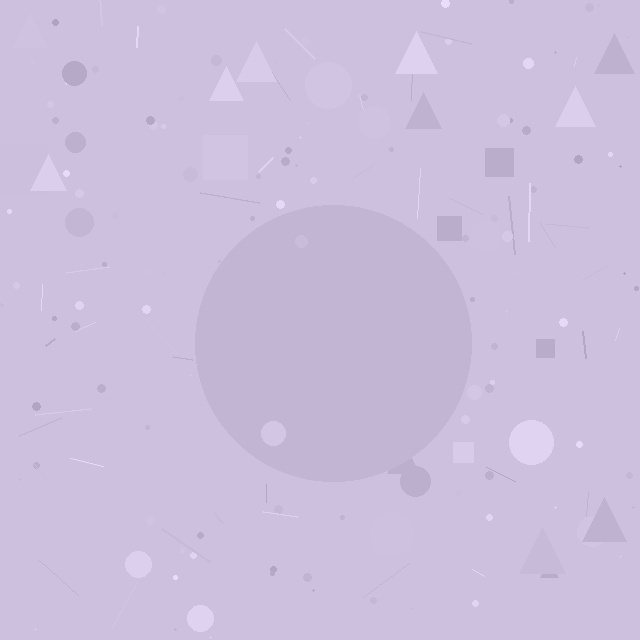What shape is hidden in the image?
A circle is hidden in the image.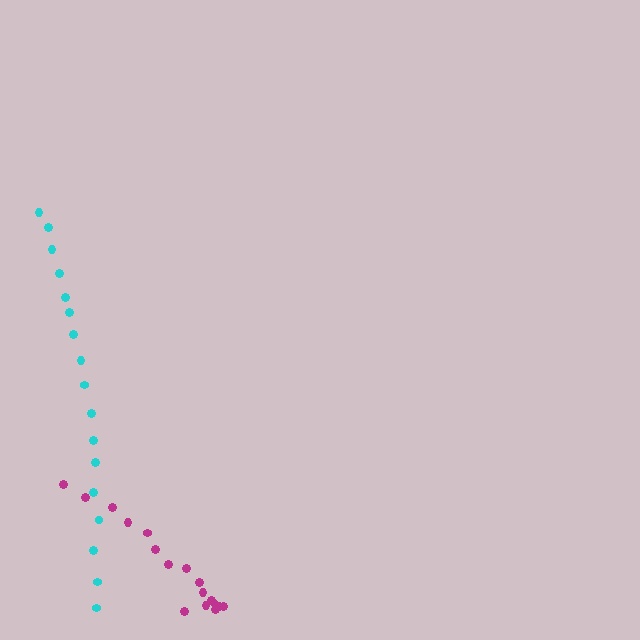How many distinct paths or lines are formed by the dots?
There are 2 distinct paths.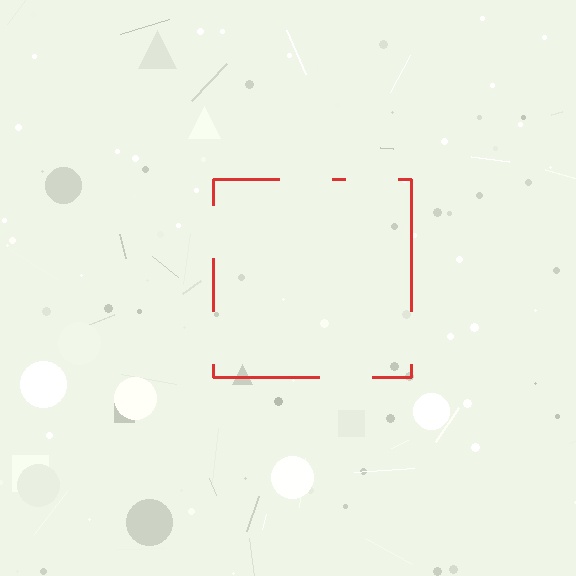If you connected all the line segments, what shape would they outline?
They would outline a square.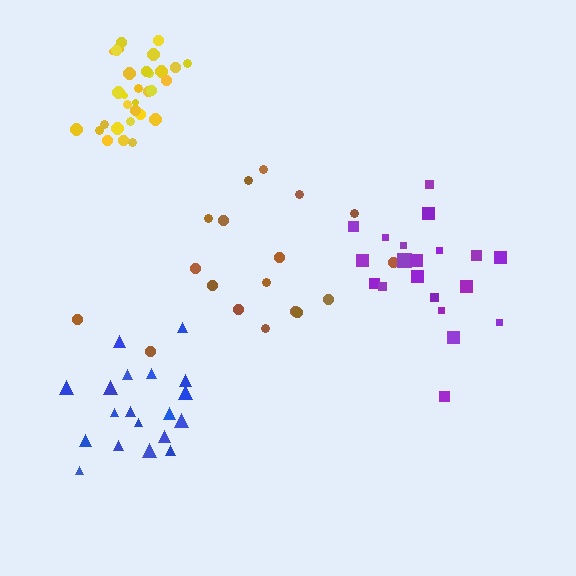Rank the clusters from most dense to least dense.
yellow, purple, blue, brown.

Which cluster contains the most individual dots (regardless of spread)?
Yellow (31).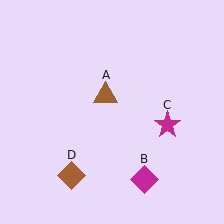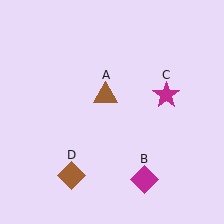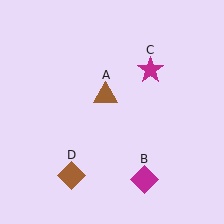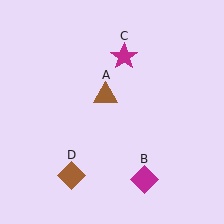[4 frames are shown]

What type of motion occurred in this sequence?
The magenta star (object C) rotated counterclockwise around the center of the scene.